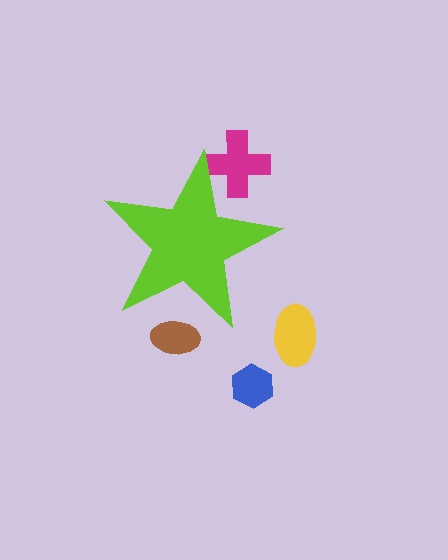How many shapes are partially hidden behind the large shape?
2 shapes are partially hidden.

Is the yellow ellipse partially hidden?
No, the yellow ellipse is fully visible.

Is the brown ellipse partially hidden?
Yes, the brown ellipse is partially hidden behind the lime star.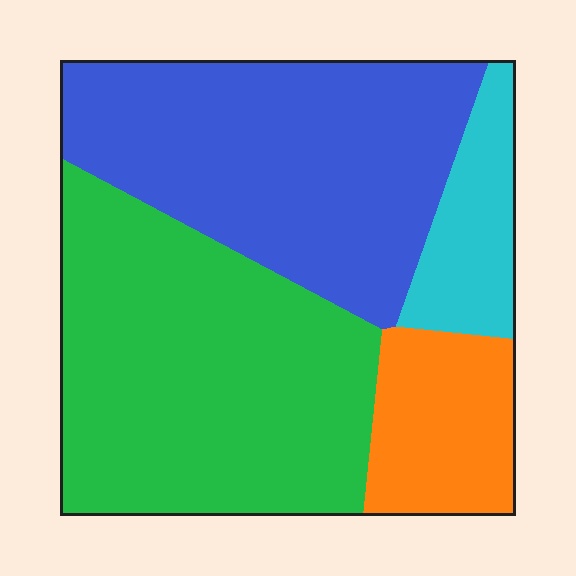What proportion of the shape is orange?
Orange takes up less than a sixth of the shape.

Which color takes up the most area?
Green, at roughly 40%.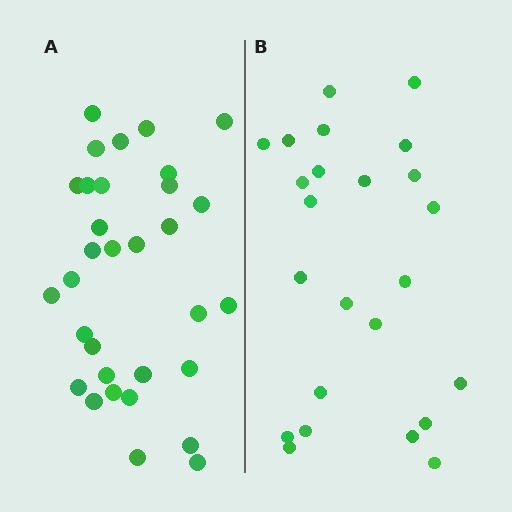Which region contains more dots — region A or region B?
Region A (the left region) has more dots.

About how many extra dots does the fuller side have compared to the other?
Region A has roughly 8 or so more dots than region B.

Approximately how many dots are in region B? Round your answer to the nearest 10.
About 20 dots. (The exact count is 24, which rounds to 20.)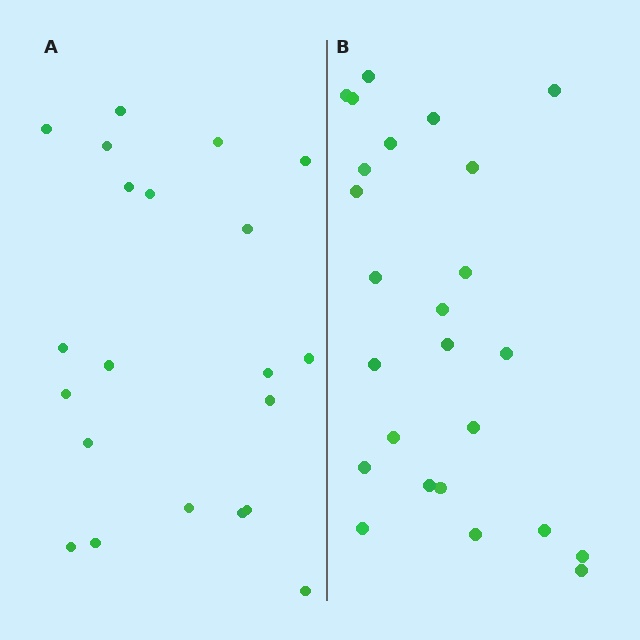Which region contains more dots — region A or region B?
Region B (the right region) has more dots.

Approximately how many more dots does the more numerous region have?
Region B has about 4 more dots than region A.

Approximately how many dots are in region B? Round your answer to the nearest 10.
About 20 dots. (The exact count is 25, which rounds to 20.)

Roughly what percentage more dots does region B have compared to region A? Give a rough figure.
About 20% more.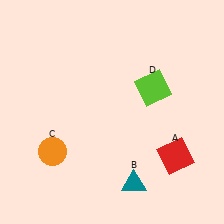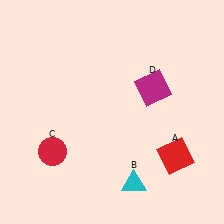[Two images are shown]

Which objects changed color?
B changed from teal to cyan. C changed from orange to red. D changed from lime to magenta.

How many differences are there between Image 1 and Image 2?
There are 3 differences between the two images.